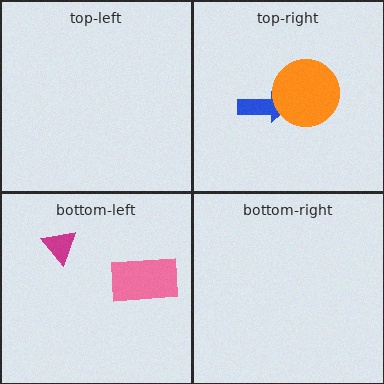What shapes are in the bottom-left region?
The magenta triangle, the pink rectangle.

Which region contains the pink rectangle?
The bottom-left region.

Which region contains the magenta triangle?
The bottom-left region.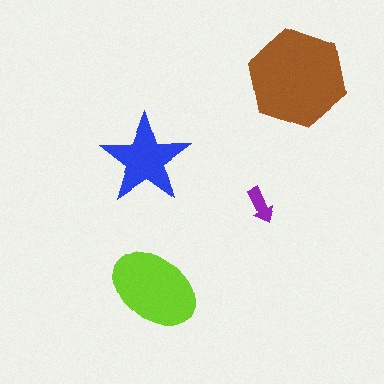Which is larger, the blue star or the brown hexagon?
The brown hexagon.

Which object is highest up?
The brown hexagon is topmost.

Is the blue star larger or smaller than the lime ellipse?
Smaller.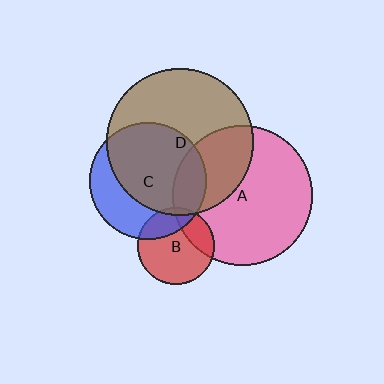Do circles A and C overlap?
Yes.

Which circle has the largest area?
Circle D (brown).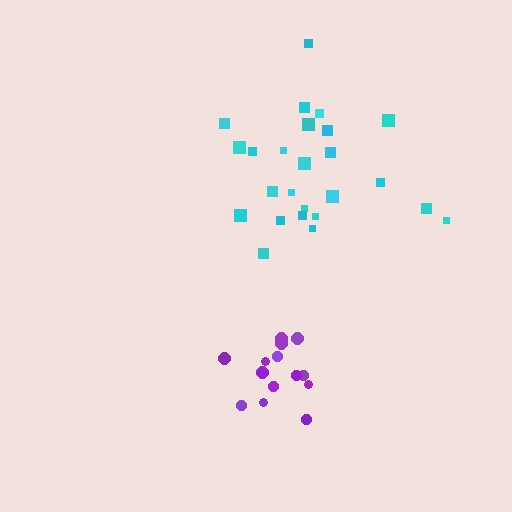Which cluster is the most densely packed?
Purple.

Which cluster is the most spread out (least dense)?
Cyan.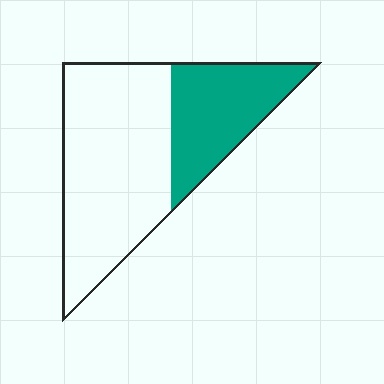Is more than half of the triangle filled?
No.